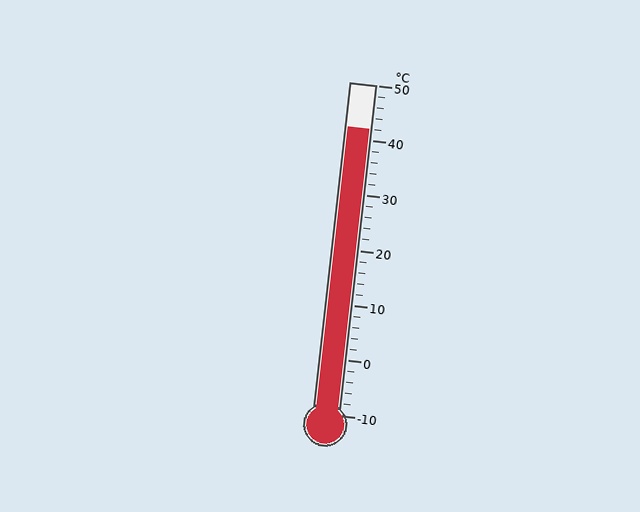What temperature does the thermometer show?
The thermometer shows approximately 42°C.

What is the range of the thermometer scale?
The thermometer scale ranges from -10°C to 50°C.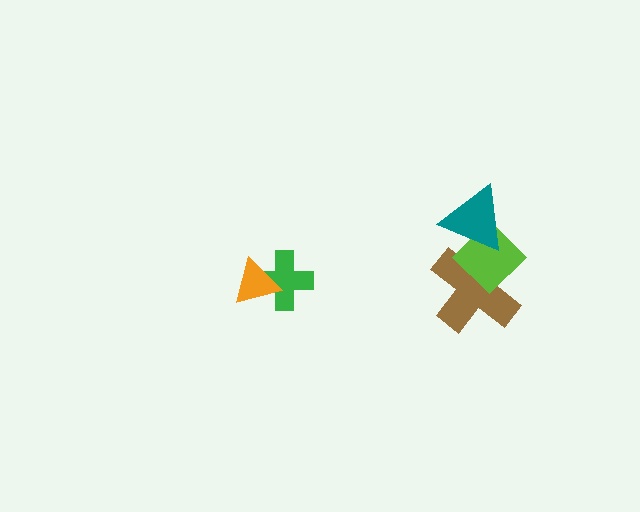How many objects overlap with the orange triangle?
1 object overlaps with the orange triangle.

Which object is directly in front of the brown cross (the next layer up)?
The lime diamond is directly in front of the brown cross.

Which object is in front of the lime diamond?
The teal triangle is in front of the lime diamond.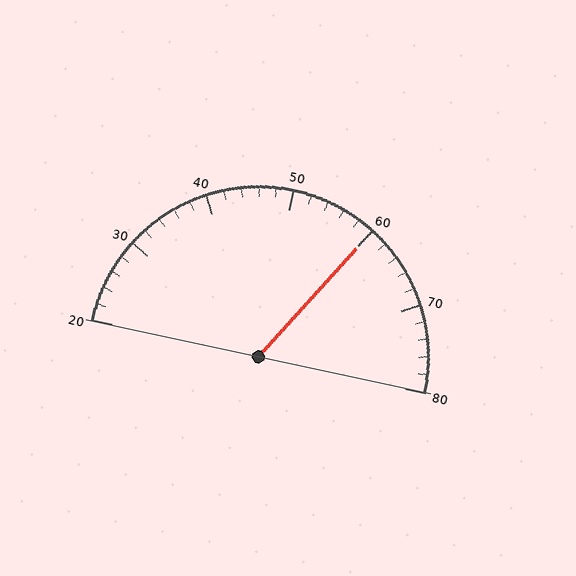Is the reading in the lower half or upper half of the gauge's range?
The reading is in the upper half of the range (20 to 80).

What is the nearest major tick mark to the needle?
The nearest major tick mark is 60.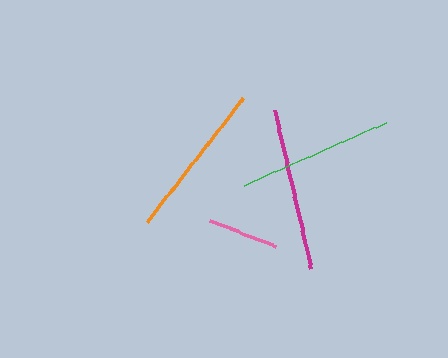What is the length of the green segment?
The green segment is approximately 155 pixels long.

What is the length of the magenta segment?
The magenta segment is approximately 162 pixels long.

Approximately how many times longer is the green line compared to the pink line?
The green line is approximately 2.2 times the length of the pink line.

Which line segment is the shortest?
The pink line is the shortest at approximately 71 pixels.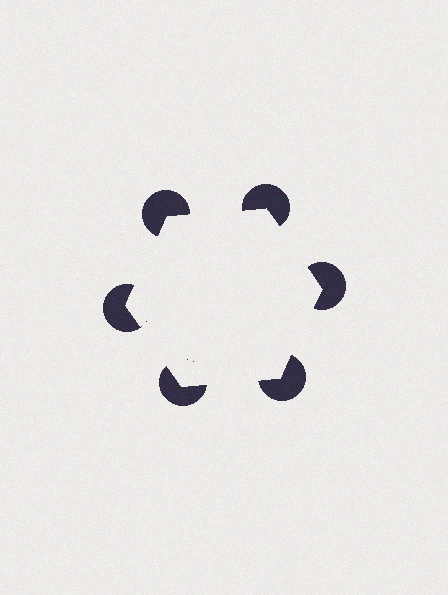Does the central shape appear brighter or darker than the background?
It typically appears slightly brighter than the background, even though no actual brightness change is drawn.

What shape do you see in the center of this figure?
An illusory hexagon — its edges are inferred from the aligned wedge cuts in the pac-man discs, not physically drawn.